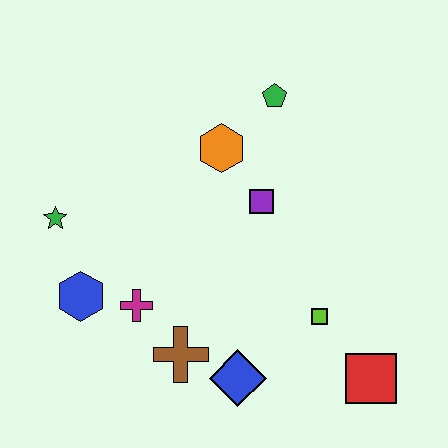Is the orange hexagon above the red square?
Yes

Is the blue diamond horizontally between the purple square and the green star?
Yes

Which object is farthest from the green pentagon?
The red square is farthest from the green pentagon.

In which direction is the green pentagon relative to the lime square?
The green pentagon is above the lime square.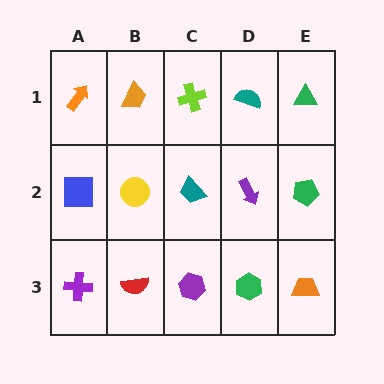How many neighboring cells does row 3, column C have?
3.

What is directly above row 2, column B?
An orange trapezoid.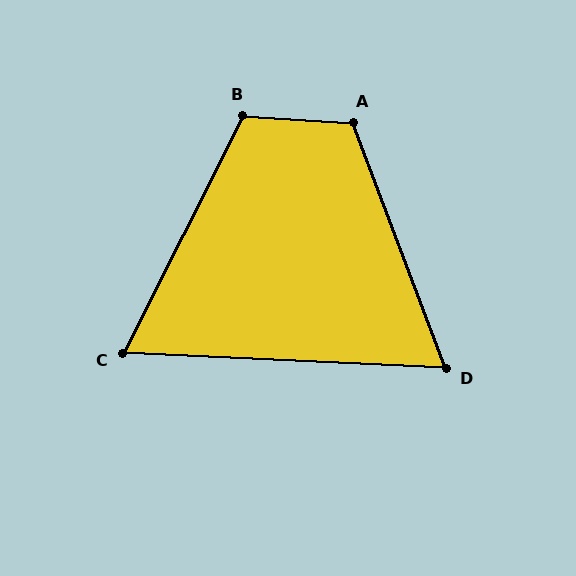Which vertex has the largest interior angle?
A, at approximately 114 degrees.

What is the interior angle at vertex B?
Approximately 113 degrees (obtuse).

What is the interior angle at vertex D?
Approximately 67 degrees (acute).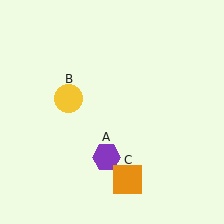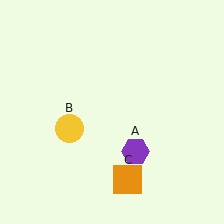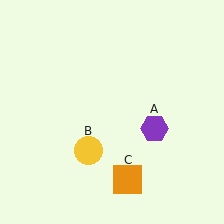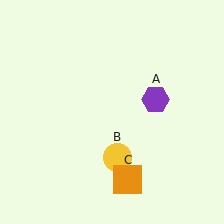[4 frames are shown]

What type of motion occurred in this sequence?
The purple hexagon (object A), yellow circle (object B) rotated counterclockwise around the center of the scene.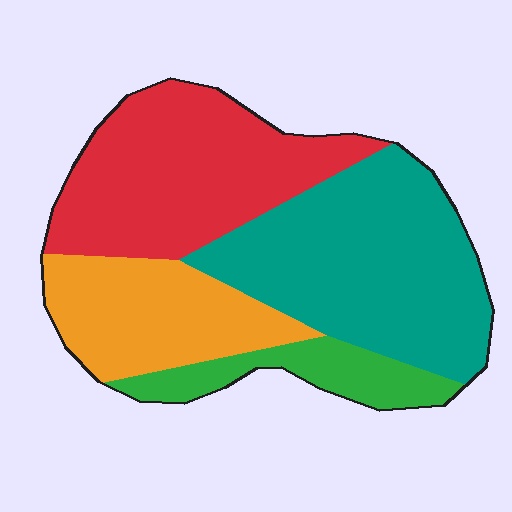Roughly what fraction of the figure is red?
Red takes up about one third (1/3) of the figure.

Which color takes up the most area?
Teal, at roughly 35%.